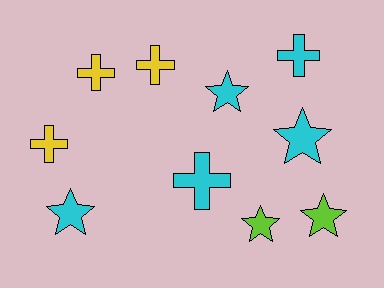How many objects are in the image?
There are 10 objects.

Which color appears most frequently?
Cyan, with 5 objects.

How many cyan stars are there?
There are 3 cyan stars.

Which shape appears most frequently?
Star, with 5 objects.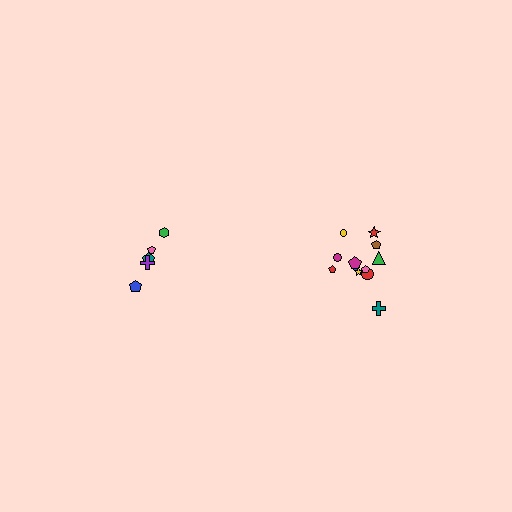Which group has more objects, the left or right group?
The right group.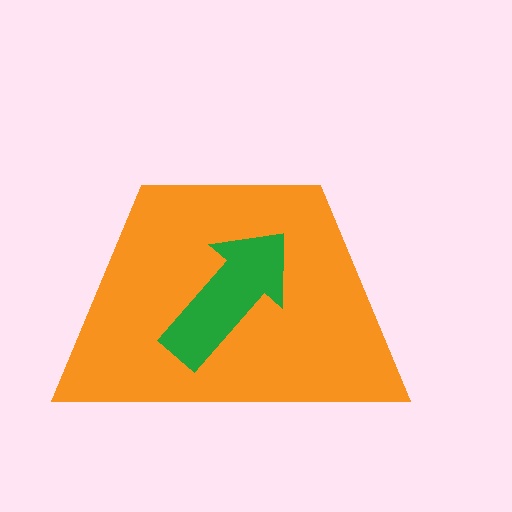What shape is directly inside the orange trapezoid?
The green arrow.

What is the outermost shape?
The orange trapezoid.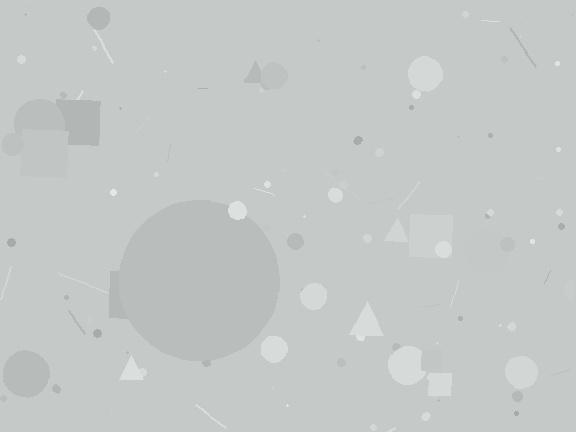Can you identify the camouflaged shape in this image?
The camouflaged shape is a circle.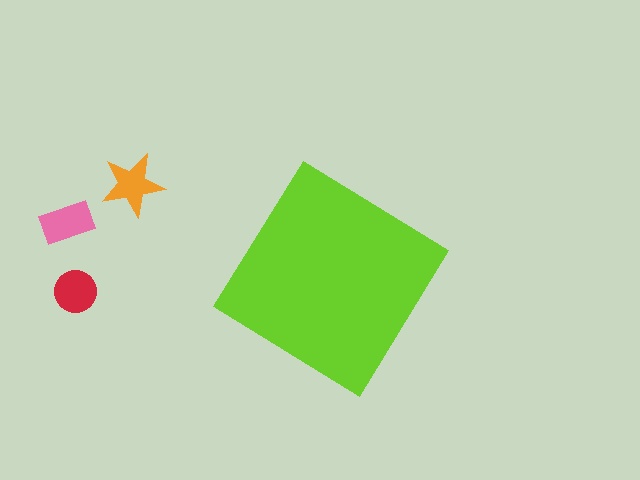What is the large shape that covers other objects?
A lime diamond.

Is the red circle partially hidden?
No, the red circle is fully visible.